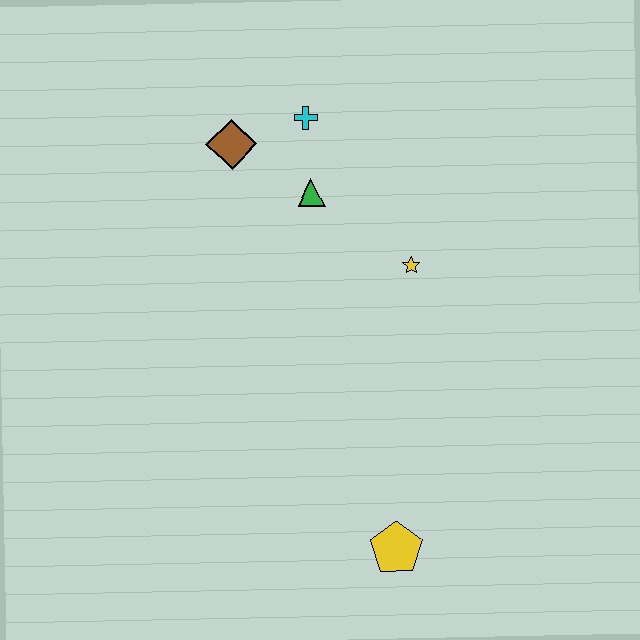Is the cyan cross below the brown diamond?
No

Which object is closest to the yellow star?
The green triangle is closest to the yellow star.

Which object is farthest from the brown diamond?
The yellow pentagon is farthest from the brown diamond.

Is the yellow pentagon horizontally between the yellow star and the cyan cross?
Yes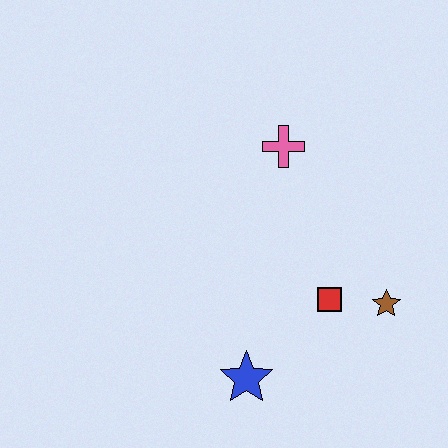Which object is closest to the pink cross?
The red square is closest to the pink cross.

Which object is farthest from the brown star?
The pink cross is farthest from the brown star.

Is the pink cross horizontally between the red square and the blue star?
Yes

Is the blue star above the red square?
No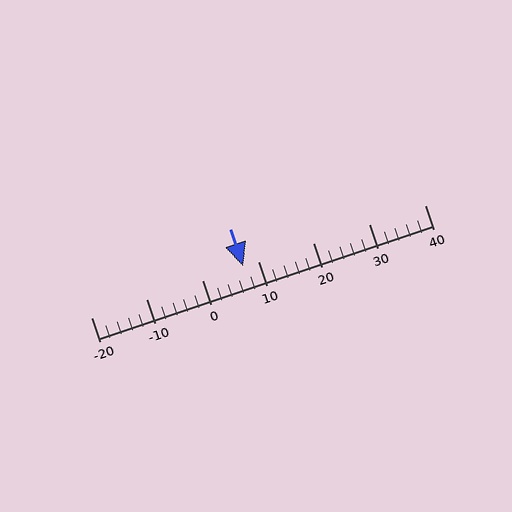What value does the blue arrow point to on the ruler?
The blue arrow points to approximately 7.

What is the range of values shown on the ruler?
The ruler shows values from -20 to 40.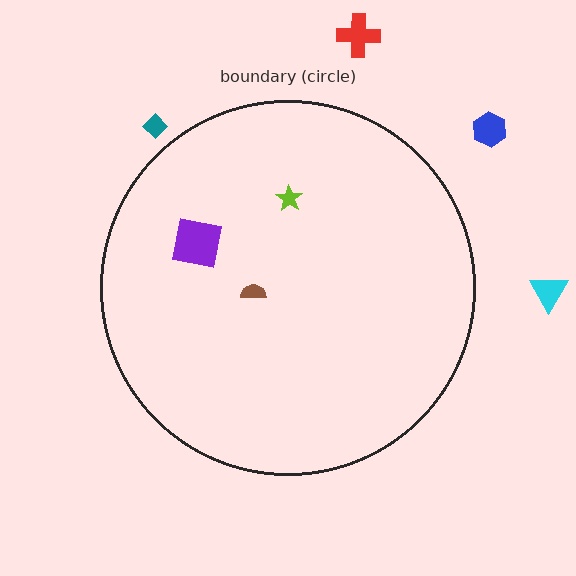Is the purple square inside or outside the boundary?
Inside.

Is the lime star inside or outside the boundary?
Inside.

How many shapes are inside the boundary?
3 inside, 4 outside.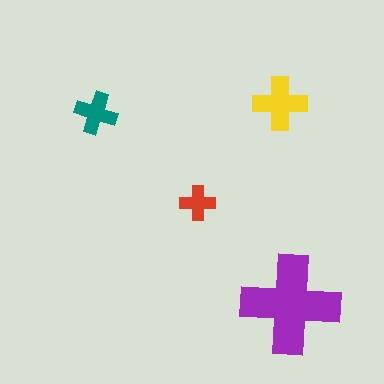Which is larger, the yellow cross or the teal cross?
The yellow one.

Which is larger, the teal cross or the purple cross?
The purple one.